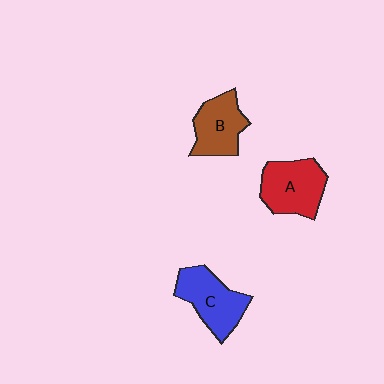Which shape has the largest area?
Shape A (red).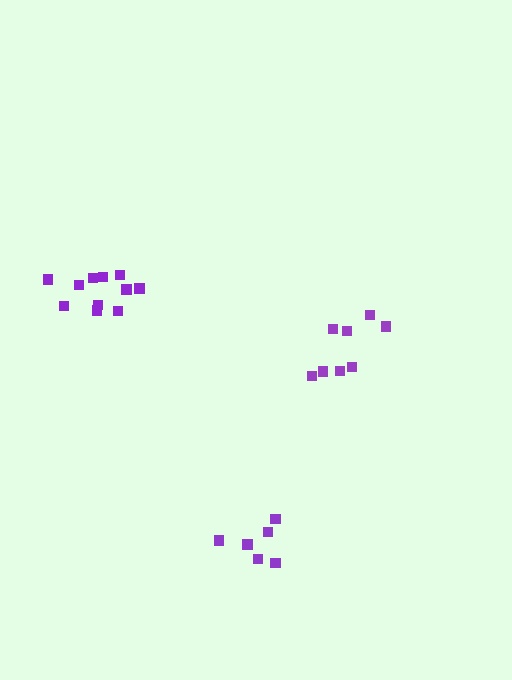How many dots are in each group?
Group 1: 11 dots, Group 2: 8 dots, Group 3: 6 dots (25 total).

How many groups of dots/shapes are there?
There are 3 groups.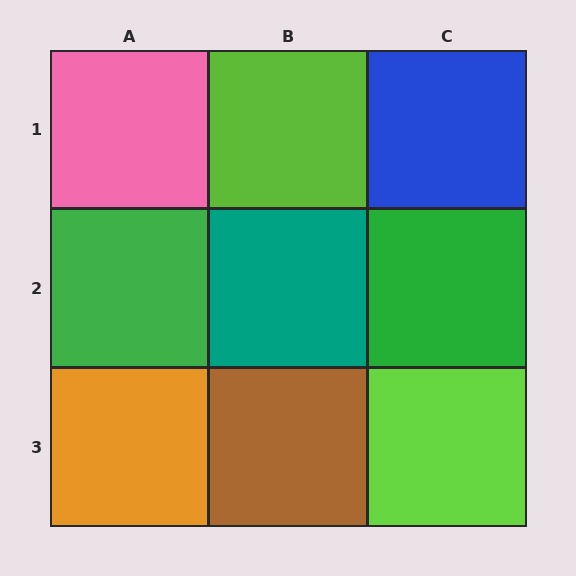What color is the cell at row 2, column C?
Green.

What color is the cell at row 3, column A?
Orange.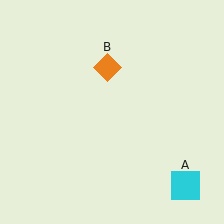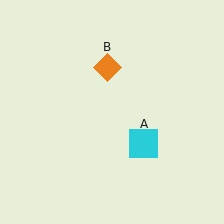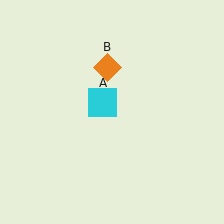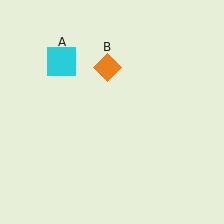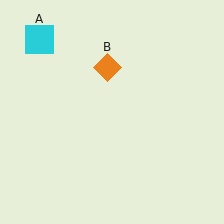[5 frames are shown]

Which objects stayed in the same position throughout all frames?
Orange diamond (object B) remained stationary.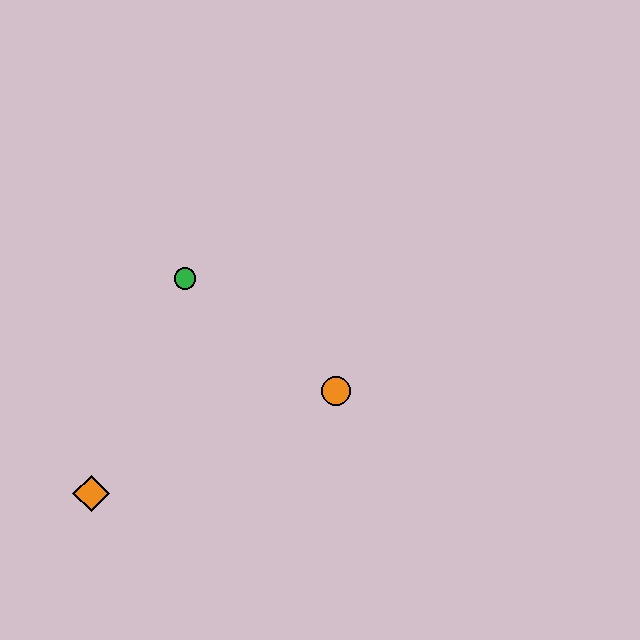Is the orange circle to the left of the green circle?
No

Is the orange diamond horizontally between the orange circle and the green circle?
No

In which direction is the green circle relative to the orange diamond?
The green circle is above the orange diamond.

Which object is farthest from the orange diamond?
The orange circle is farthest from the orange diamond.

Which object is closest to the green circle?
The orange circle is closest to the green circle.